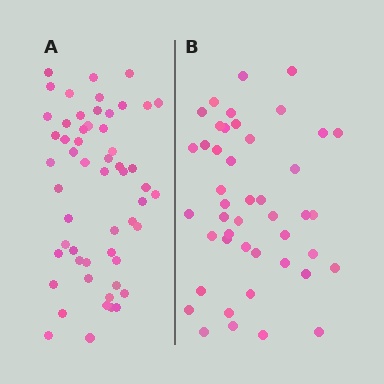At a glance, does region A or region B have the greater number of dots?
Region A (the left region) has more dots.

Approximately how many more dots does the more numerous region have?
Region A has roughly 10 or so more dots than region B.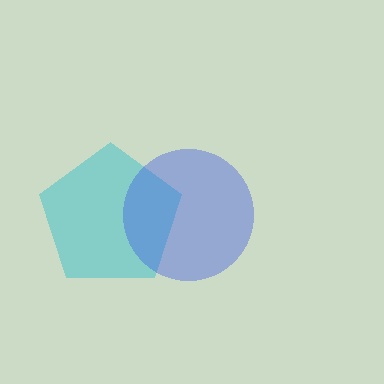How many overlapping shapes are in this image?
There are 2 overlapping shapes in the image.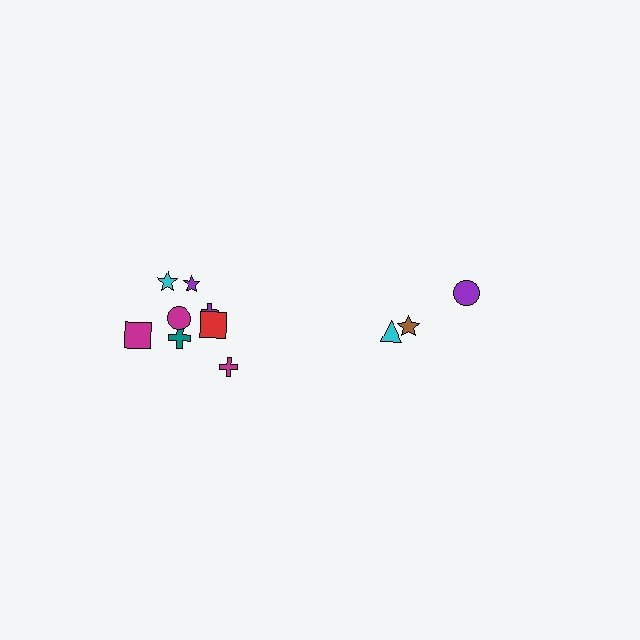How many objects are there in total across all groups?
There are 11 objects.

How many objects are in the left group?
There are 8 objects.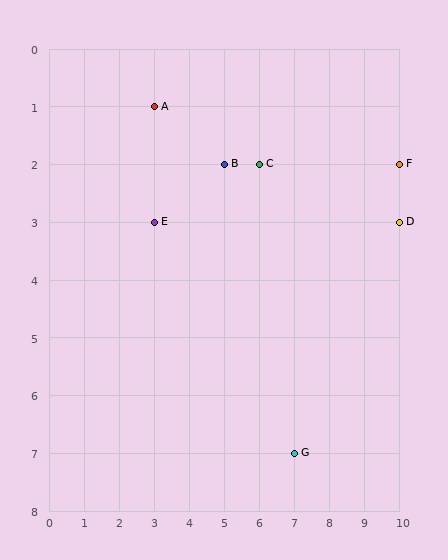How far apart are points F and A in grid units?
Points F and A are 7 columns and 1 row apart (about 7.1 grid units diagonally).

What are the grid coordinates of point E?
Point E is at grid coordinates (3, 3).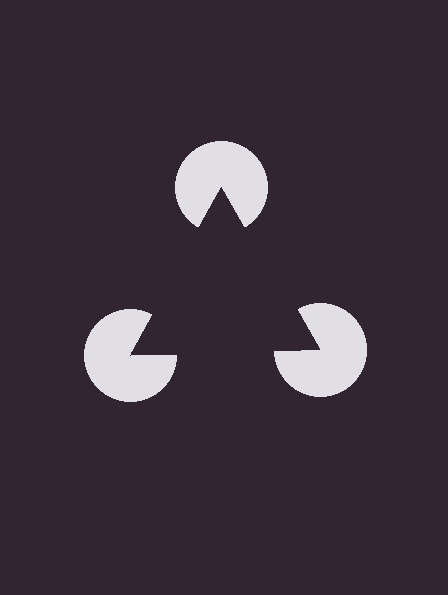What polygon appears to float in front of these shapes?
An illusory triangle — its edges are inferred from the aligned wedge cuts in the pac-man discs, not physically drawn.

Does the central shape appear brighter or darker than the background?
It typically appears slightly darker than the background, even though no actual brightness change is drawn.